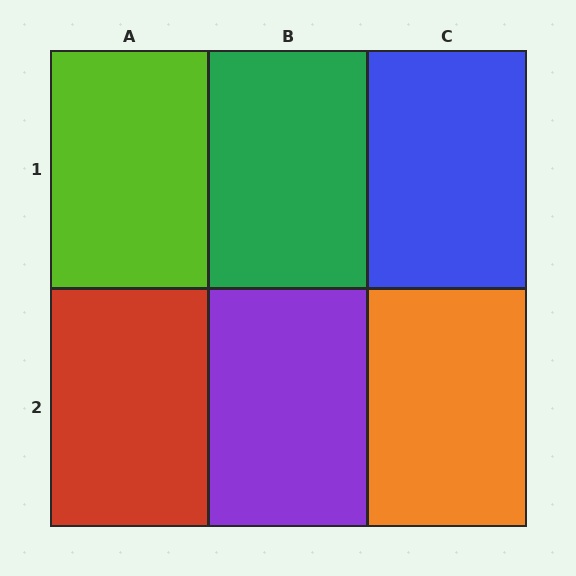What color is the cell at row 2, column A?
Red.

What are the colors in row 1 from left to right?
Lime, green, blue.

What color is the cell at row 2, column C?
Orange.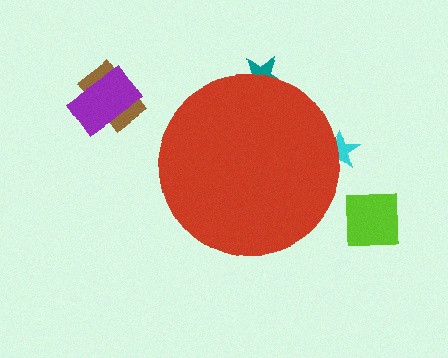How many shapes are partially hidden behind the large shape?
2 shapes are partially hidden.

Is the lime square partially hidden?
No, the lime square is fully visible.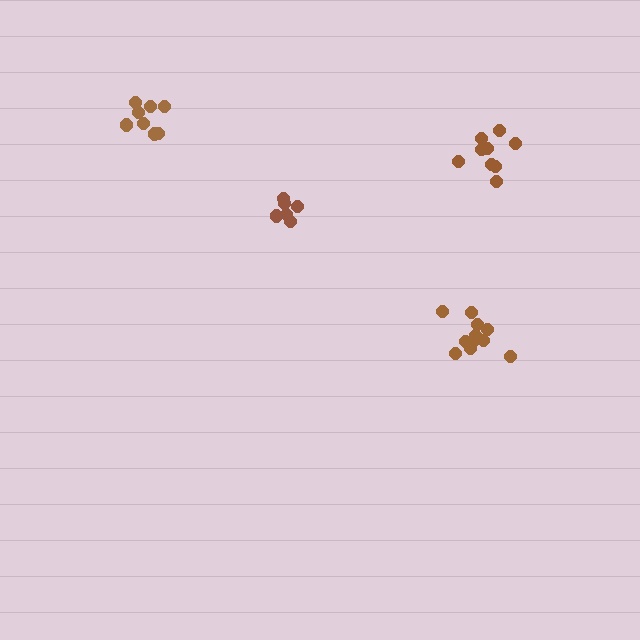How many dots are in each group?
Group 1: 9 dots, Group 2: 8 dots, Group 3: 6 dots, Group 4: 11 dots (34 total).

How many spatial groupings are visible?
There are 4 spatial groupings.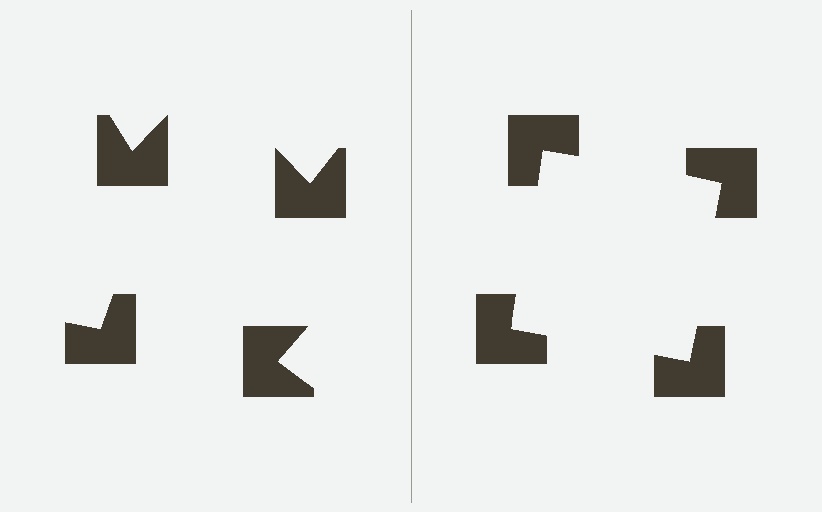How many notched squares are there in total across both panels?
8 — 4 on each side.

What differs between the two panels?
The notched squares are positioned identically on both sides; only the wedge orientations differ. On the right they align to a square; on the left they are misaligned.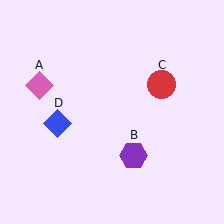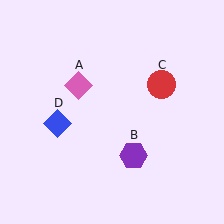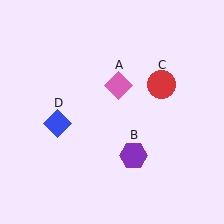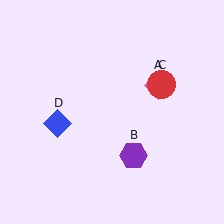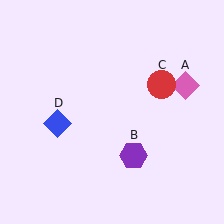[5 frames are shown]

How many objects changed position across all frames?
1 object changed position: pink diamond (object A).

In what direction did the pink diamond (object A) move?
The pink diamond (object A) moved right.